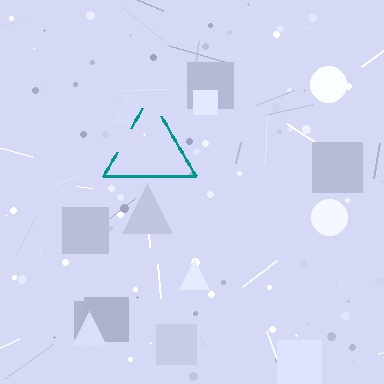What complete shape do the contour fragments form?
The contour fragments form a triangle.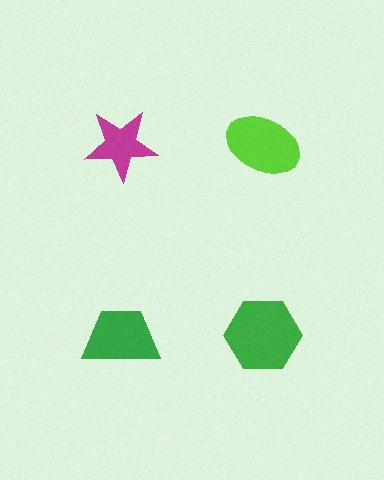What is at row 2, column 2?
A green hexagon.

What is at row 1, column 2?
A lime ellipse.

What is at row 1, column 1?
A magenta star.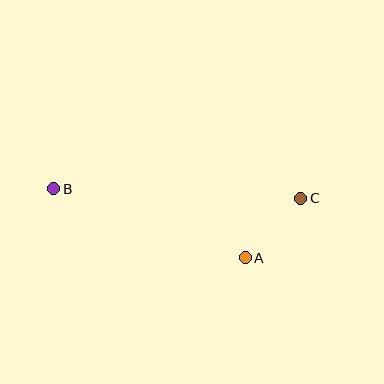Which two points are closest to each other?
Points A and C are closest to each other.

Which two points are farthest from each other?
Points B and C are farthest from each other.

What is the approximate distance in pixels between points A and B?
The distance between A and B is approximately 204 pixels.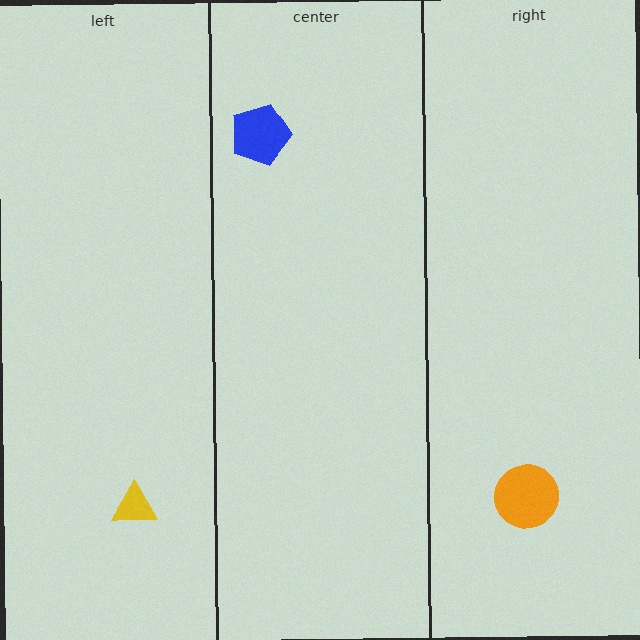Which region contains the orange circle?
The right region.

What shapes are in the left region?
The yellow triangle.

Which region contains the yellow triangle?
The left region.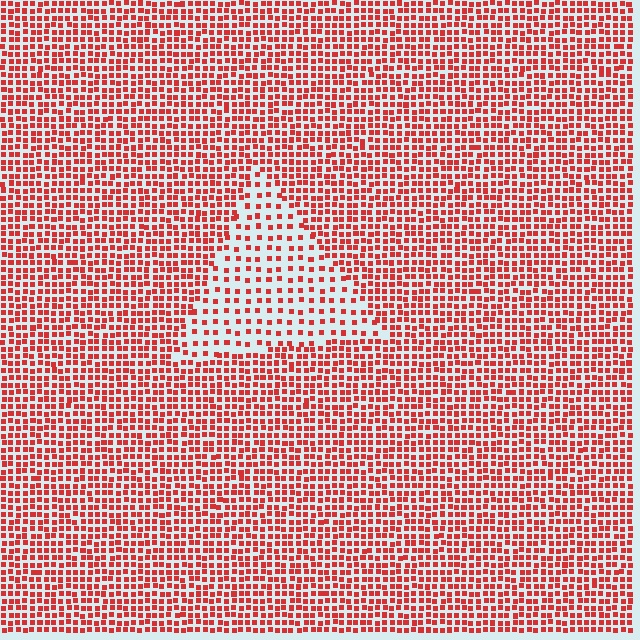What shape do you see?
I see a triangle.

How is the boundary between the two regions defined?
The boundary is defined by a change in element density (approximately 2.2x ratio). All elements are the same color, size, and shape.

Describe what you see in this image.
The image contains small red elements arranged at two different densities. A triangle-shaped region is visible where the elements are less densely packed than the surrounding area.